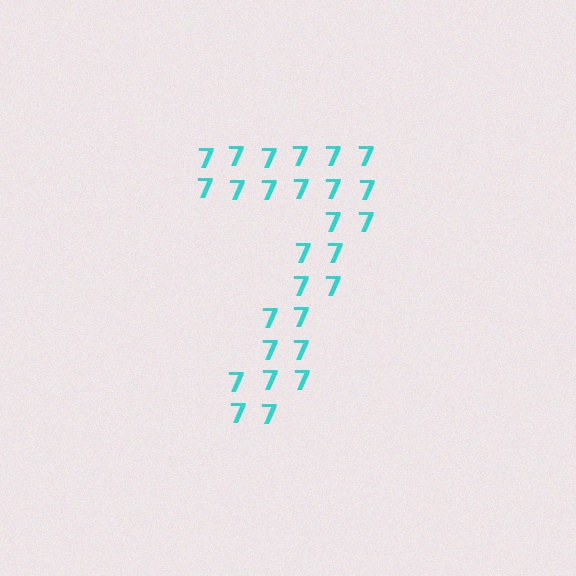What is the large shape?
The large shape is the digit 7.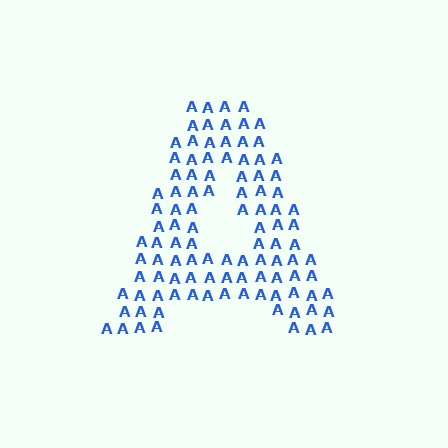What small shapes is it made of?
It is made of small letter A's.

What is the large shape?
The large shape is the letter A.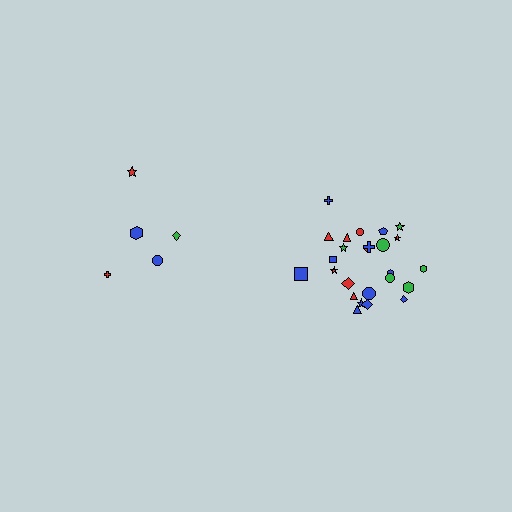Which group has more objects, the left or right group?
The right group.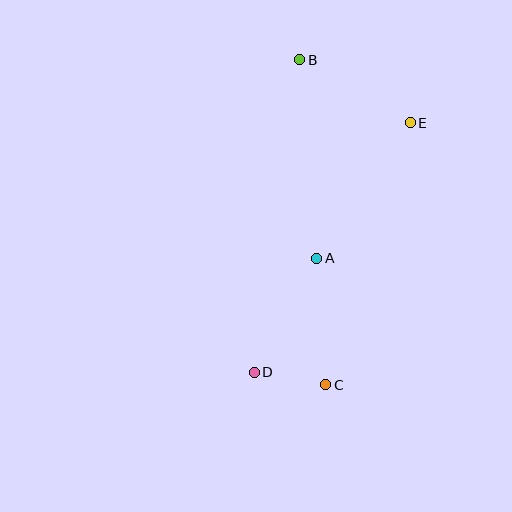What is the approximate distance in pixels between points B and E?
The distance between B and E is approximately 127 pixels.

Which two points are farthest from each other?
Points B and C are farthest from each other.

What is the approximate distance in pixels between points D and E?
The distance between D and E is approximately 294 pixels.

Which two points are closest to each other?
Points C and D are closest to each other.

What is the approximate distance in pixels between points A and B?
The distance between A and B is approximately 199 pixels.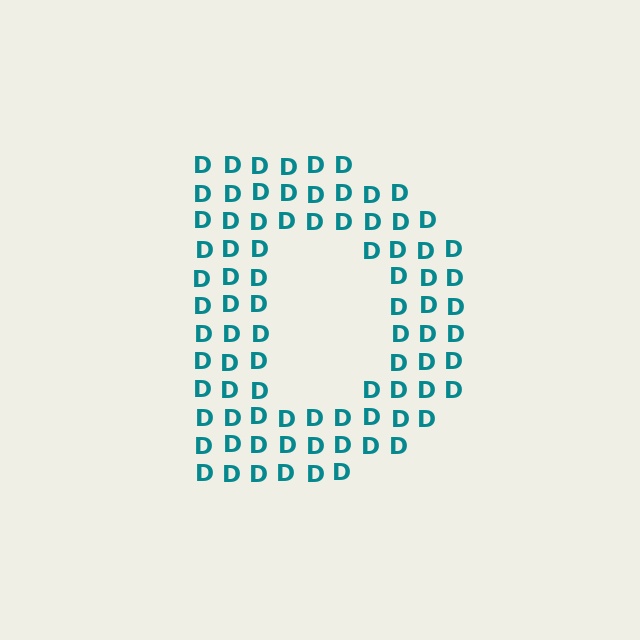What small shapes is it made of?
It is made of small letter D's.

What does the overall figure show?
The overall figure shows the letter D.